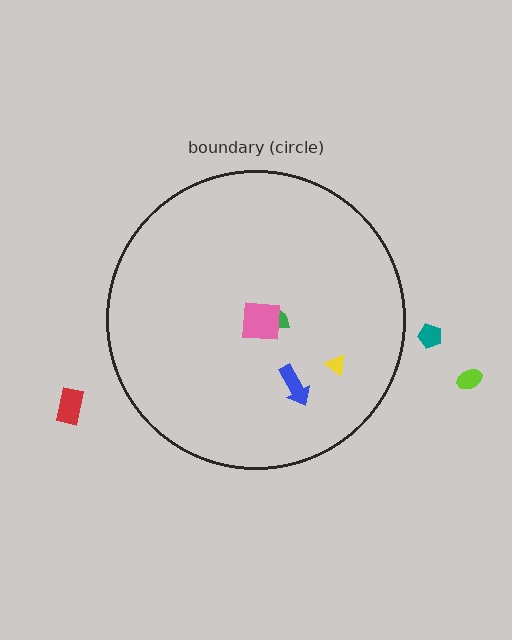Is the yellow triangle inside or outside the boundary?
Inside.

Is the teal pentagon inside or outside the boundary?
Outside.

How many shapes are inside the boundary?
4 inside, 3 outside.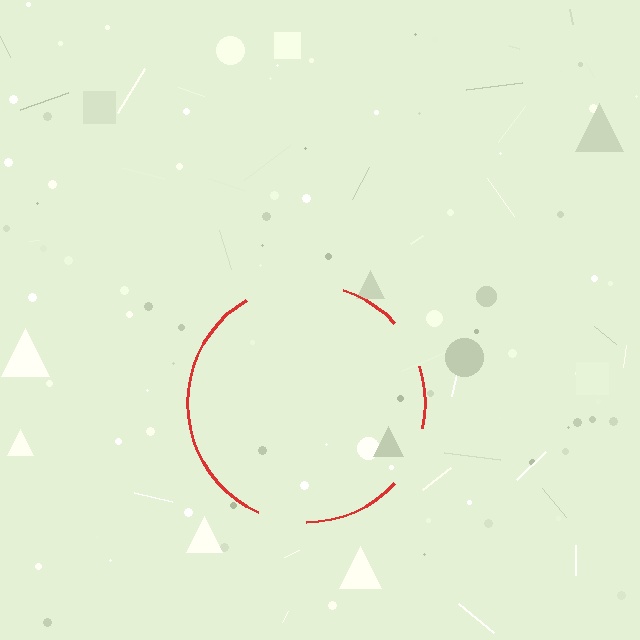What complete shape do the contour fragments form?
The contour fragments form a circle.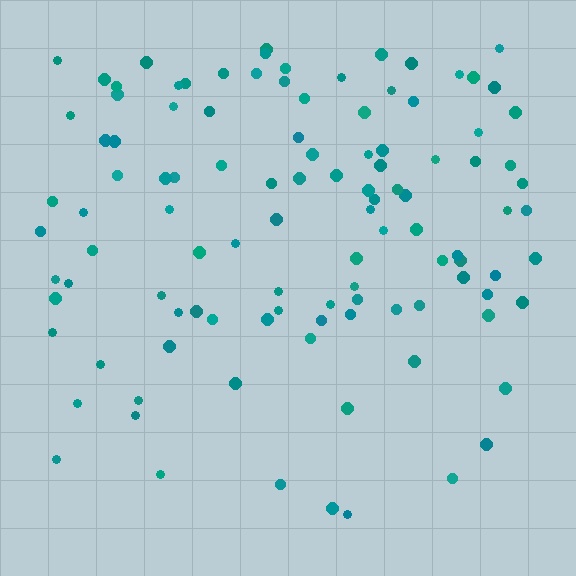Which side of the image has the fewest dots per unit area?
The bottom.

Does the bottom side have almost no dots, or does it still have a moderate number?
Still a moderate number, just noticeably fewer than the top.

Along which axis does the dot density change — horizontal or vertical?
Vertical.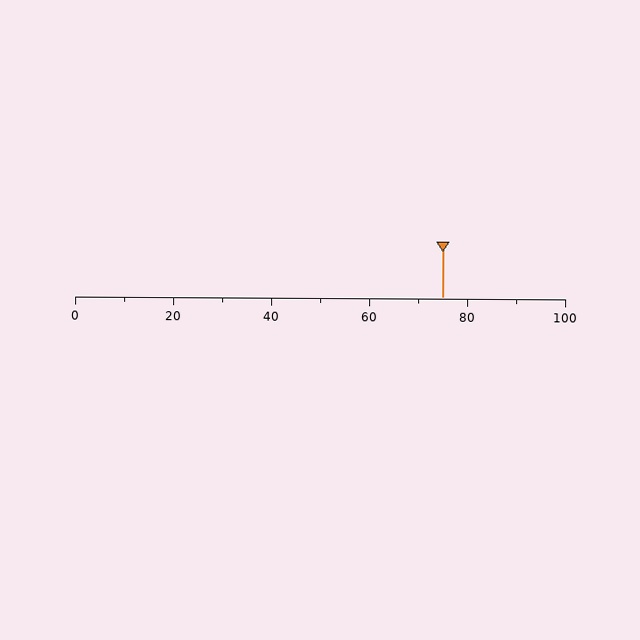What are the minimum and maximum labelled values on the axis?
The axis runs from 0 to 100.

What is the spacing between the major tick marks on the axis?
The major ticks are spaced 20 apart.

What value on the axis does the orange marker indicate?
The marker indicates approximately 75.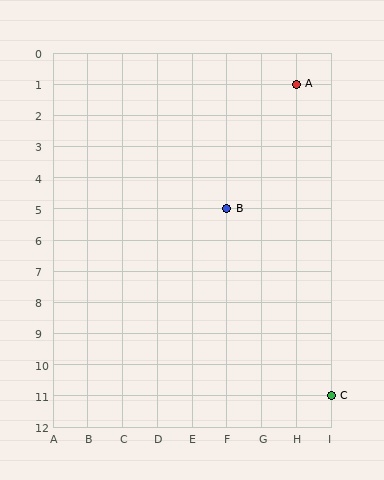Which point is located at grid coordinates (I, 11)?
Point C is at (I, 11).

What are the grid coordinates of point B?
Point B is at grid coordinates (F, 5).